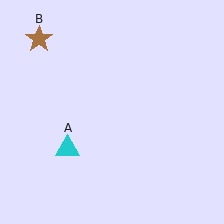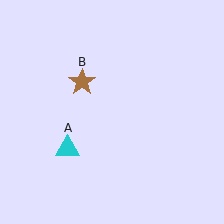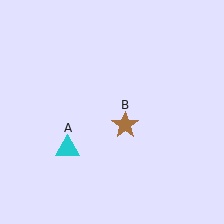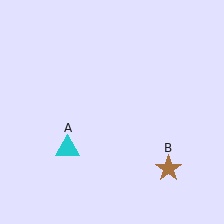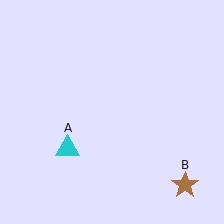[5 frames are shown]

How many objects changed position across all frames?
1 object changed position: brown star (object B).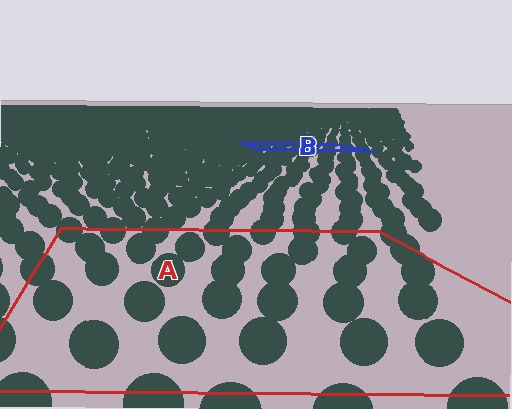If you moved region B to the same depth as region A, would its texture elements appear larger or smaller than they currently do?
They would appear larger. At a closer depth, the same texture elements are projected at a bigger on-screen size.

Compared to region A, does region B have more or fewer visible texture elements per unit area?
Region B has more texture elements per unit area — they are packed more densely because it is farther away.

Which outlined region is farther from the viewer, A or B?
Region B is farther from the viewer — the texture elements inside it appear smaller and more densely packed.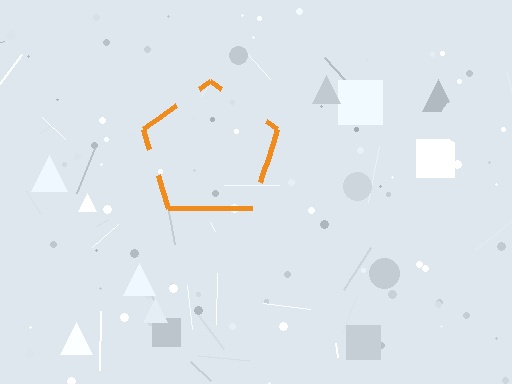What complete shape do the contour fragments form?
The contour fragments form a pentagon.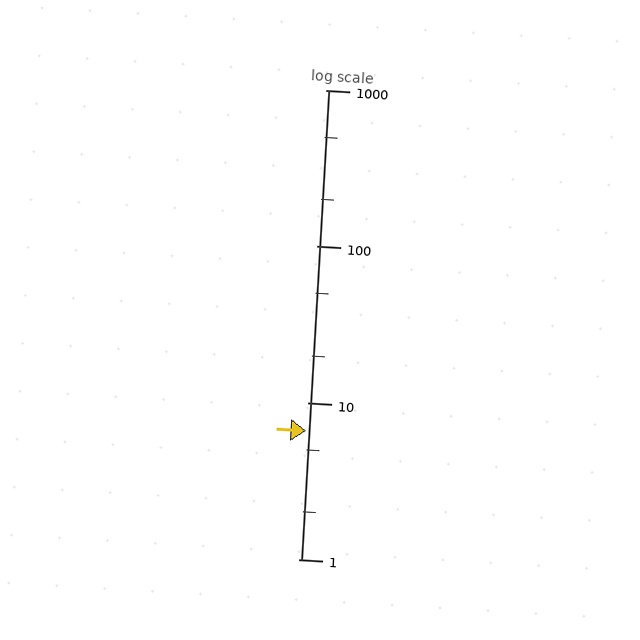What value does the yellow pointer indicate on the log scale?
The pointer indicates approximately 6.6.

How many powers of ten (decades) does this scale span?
The scale spans 3 decades, from 1 to 1000.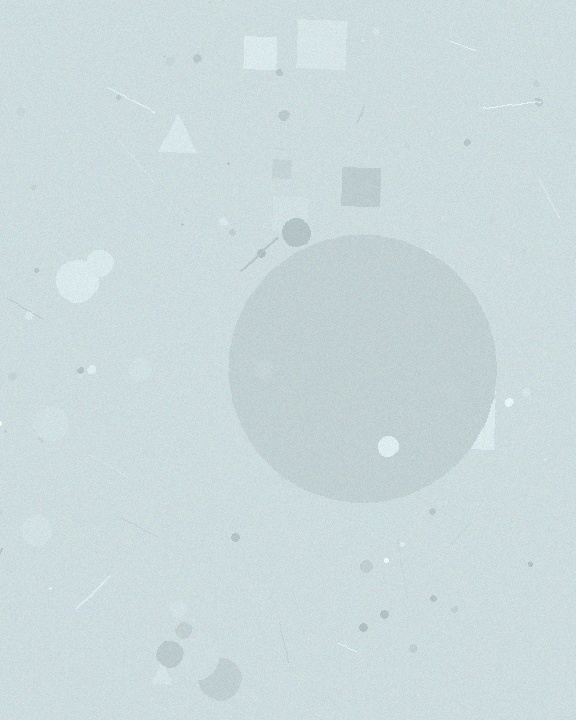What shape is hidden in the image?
A circle is hidden in the image.